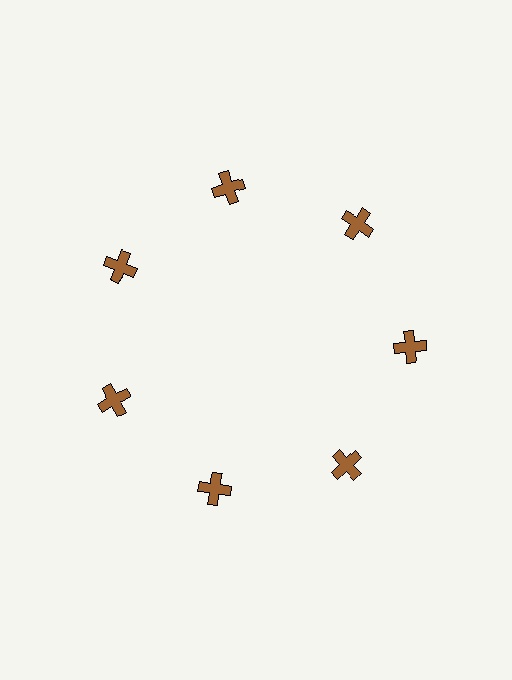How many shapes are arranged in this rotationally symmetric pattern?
There are 7 shapes, arranged in 7 groups of 1.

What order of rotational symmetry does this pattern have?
This pattern has 7-fold rotational symmetry.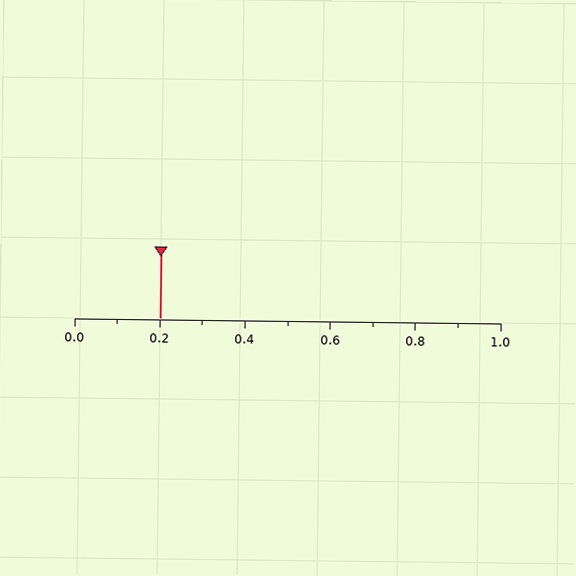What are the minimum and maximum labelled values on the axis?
The axis runs from 0.0 to 1.0.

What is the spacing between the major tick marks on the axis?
The major ticks are spaced 0.2 apart.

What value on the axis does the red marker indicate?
The marker indicates approximately 0.2.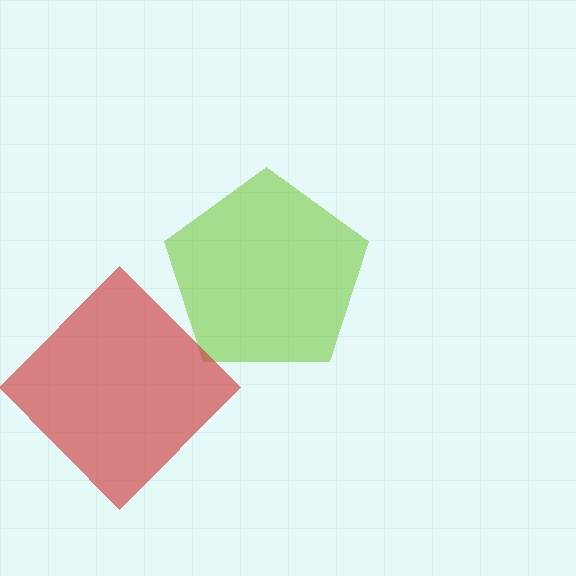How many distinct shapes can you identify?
There are 2 distinct shapes: a lime pentagon, a red diamond.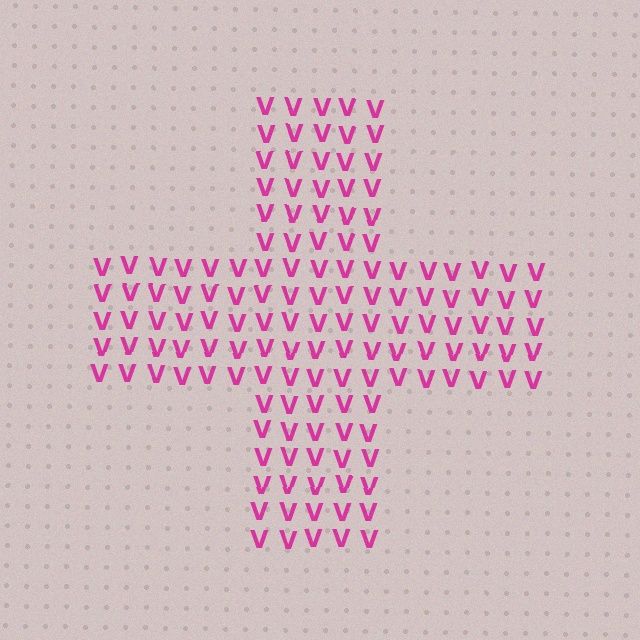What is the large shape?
The large shape is a cross.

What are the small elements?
The small elements are letter V's.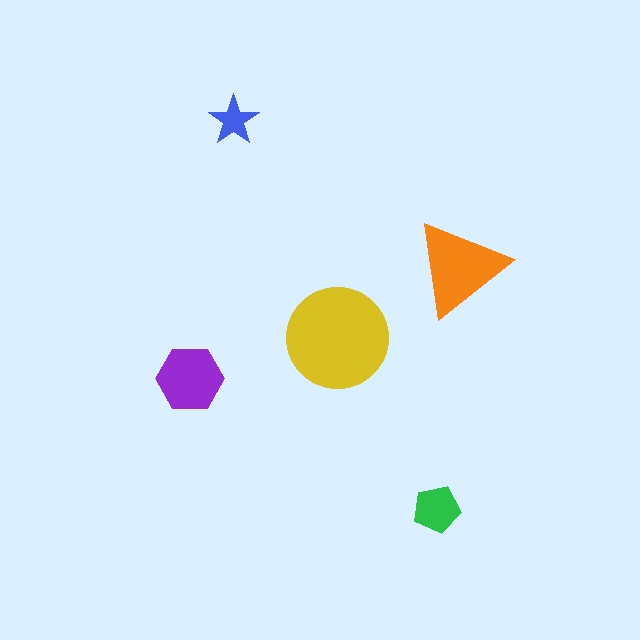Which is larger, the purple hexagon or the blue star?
The purple hexagon.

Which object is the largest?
The yellow circle.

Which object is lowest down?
The green pentagon is bottommost.